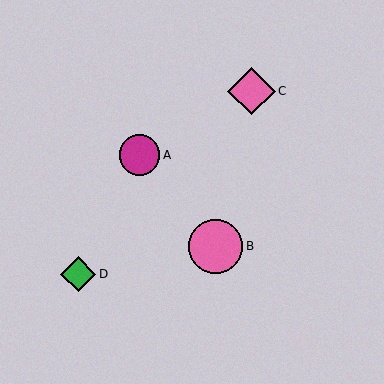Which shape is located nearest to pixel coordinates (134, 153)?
The magenta circle (labeled A) at (139, 155) is nearest to that location.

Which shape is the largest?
The pink circle (labeled B) is the largest.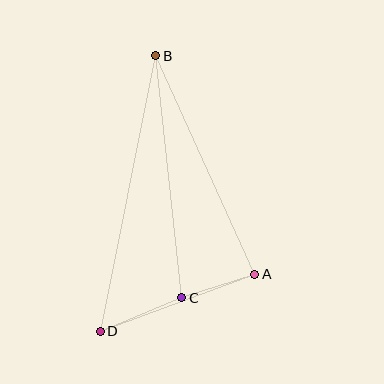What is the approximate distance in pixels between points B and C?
The distance between B and C is approximately 244 pixels.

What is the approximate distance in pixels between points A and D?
The distance between A and D is approximately 165 pixels.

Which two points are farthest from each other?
Points B and D are farthest from each other.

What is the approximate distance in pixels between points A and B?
The distance between A and B is approximately 240 pixels.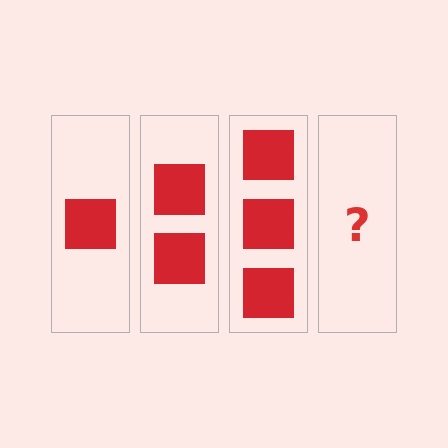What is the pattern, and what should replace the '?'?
The pattern is that each step adds one more square. The '?' should be 4 squares.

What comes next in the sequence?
The next element should be 4 squares.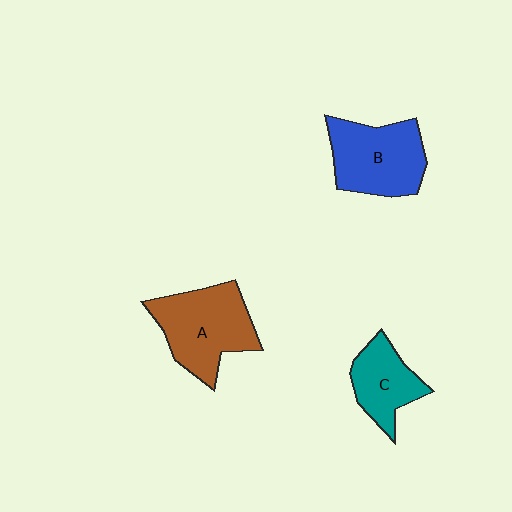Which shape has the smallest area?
Shape C (teal).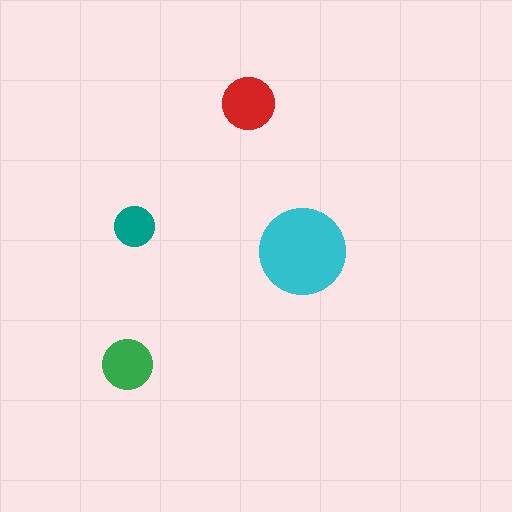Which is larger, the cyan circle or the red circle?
The cyan one.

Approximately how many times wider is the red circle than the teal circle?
About 1.5 times wider.